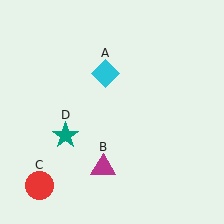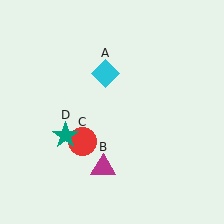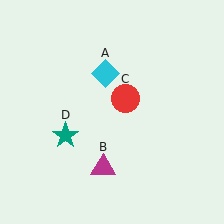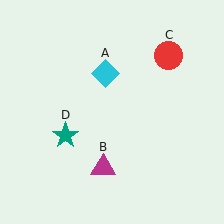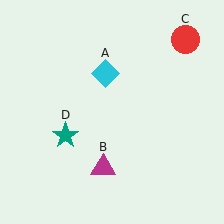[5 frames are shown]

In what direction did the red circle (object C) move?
The red circle (object C) moved up and to the right.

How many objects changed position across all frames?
1 object changed position: red circle (object C).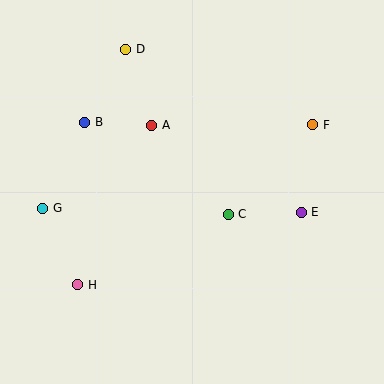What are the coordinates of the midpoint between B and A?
The midpoint between B and A is at (118, 124).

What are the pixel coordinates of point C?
Point C is at (228, 214).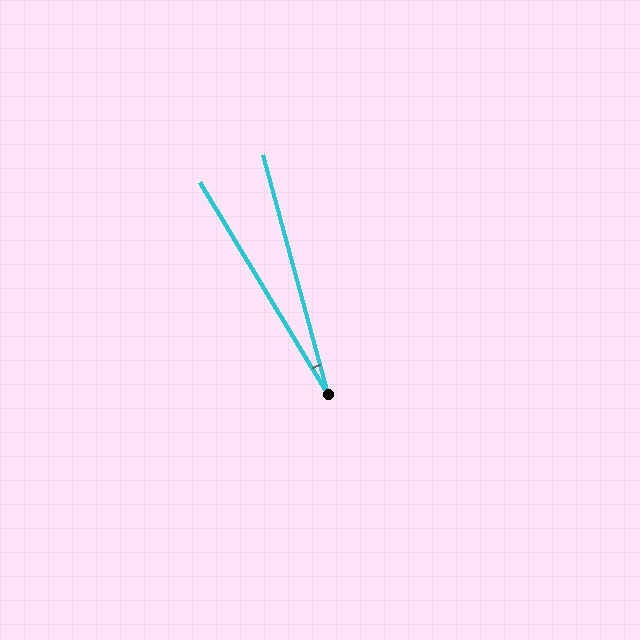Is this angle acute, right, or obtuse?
It is acute.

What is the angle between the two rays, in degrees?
Approximately 16 degrees.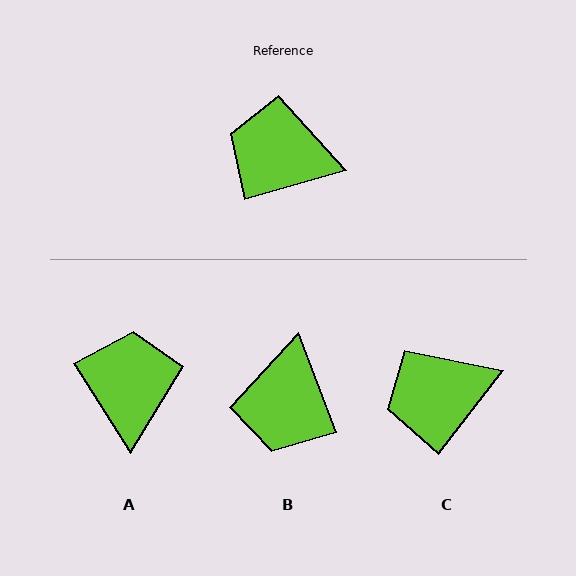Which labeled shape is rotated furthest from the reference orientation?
B, about 95 degrees away.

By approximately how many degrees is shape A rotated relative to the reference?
Approximately 73 degrees clockwise.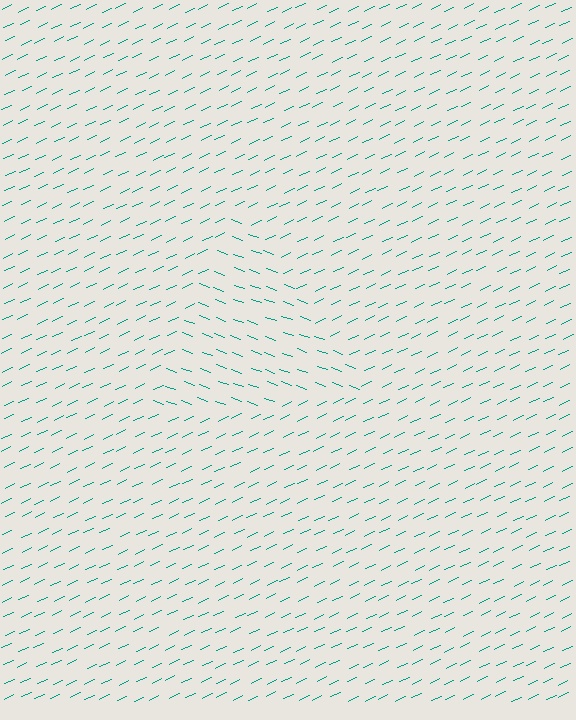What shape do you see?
I see a triangle.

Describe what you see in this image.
The image is filled with small teal line segments. A triangle region in the image has lines oriented differently from the surrounding lines, creating a visible texture boundary.